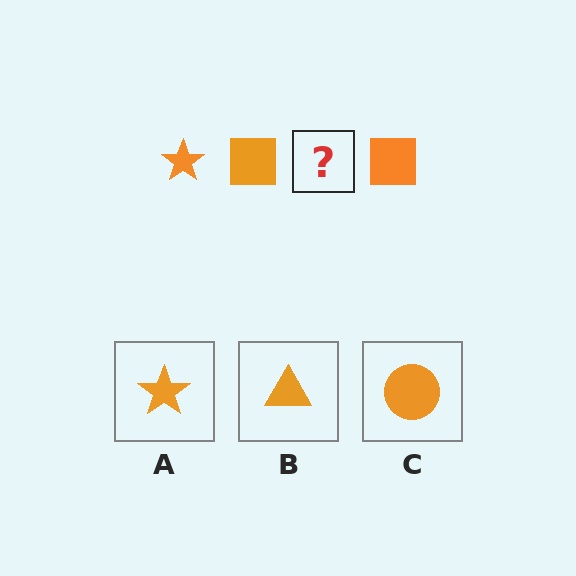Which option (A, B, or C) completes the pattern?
A.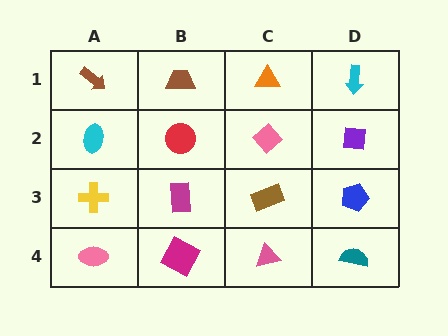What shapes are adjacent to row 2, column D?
A cyan arrow (row 1, column D), a blue pentagon (row 3, column D), a pink diamond (row 2, column C).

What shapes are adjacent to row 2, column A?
A brown arrow (row 1, column A), a yellow cross (row 3, column A), a red circle (row 2, column B).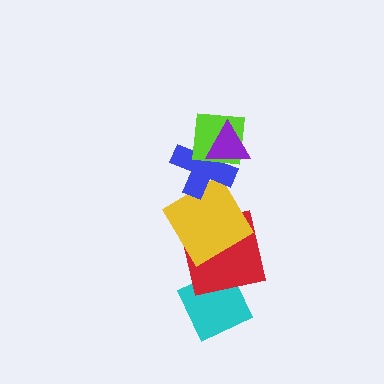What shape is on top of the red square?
The yellow diamond is on top of the red square.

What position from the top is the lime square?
The lime square is 2nd from the top.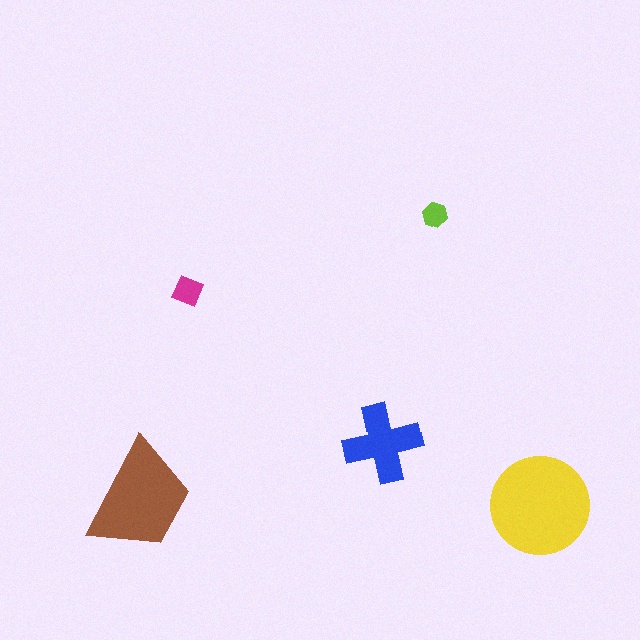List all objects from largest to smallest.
The yellow circle, the brown trapezoid, the blue cross, the magenta diamond, the lime hexagon.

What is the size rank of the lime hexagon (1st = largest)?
5th.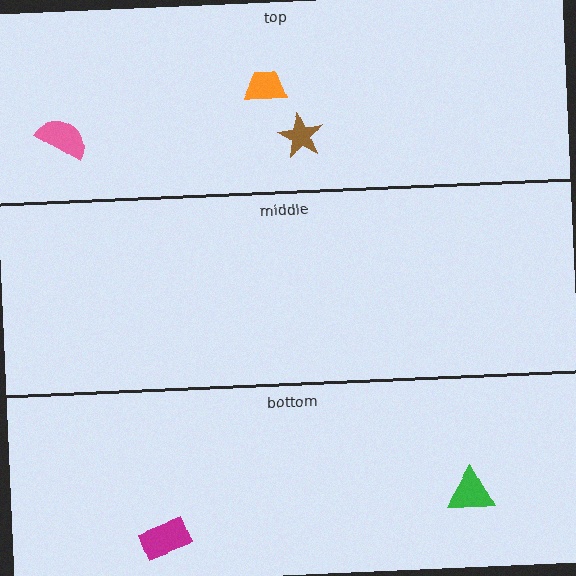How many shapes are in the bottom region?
2.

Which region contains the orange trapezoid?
The top region.